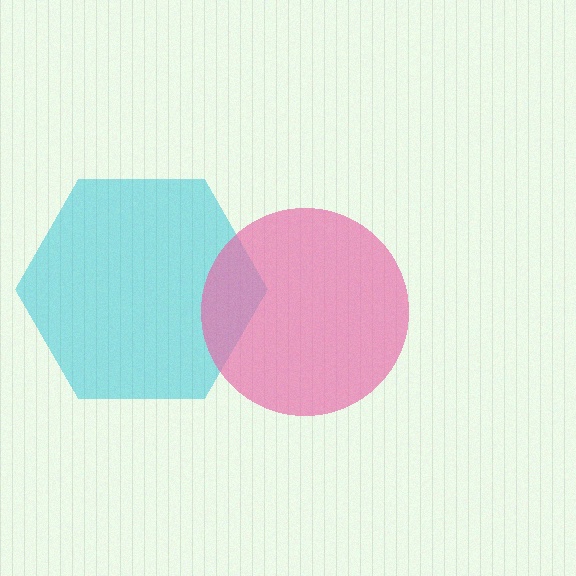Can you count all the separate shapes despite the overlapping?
Yes, there are 2 separate shapes.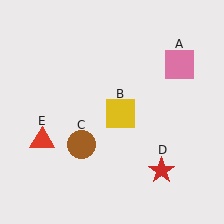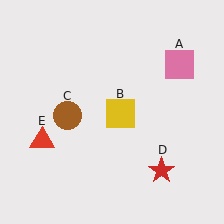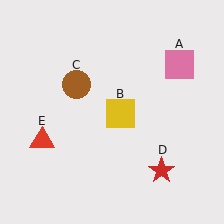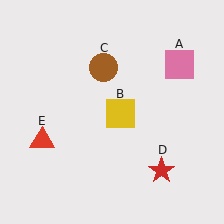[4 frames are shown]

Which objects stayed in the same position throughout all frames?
Pink square (object A) and yellow square (object B) and red star (object D) and red triangle (object E) remained stationary.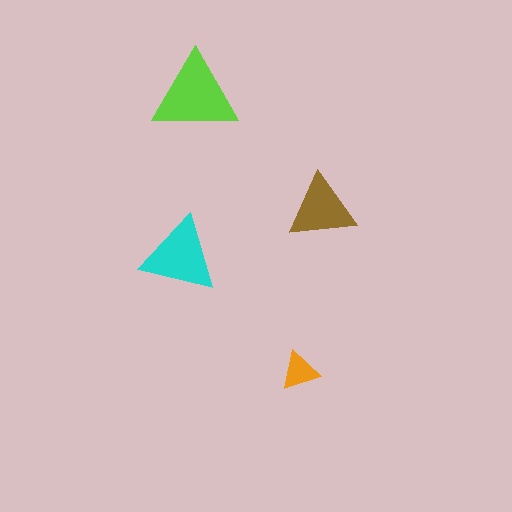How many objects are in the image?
There are 4 objects in the image.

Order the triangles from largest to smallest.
the lime one, the cyan one, the brown one, the orange one.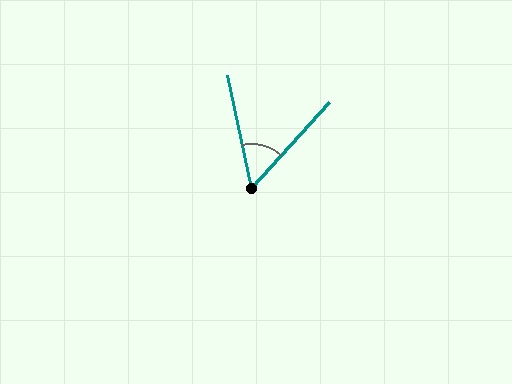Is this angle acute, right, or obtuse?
It is acute.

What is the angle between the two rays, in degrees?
Approximately 54 degrees.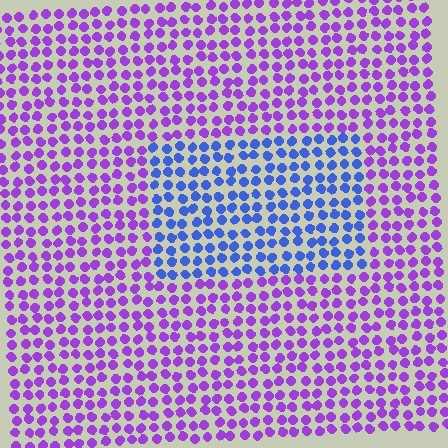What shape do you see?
I see a rectangle.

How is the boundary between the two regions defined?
The boundary is defined purely by a slight shift in hue (about 51 degrees). Spacing, size, and orientation are identical on both sides.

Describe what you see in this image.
The image is filled with small purple elements in a uniform arrangement. A rectangle-shaped region is visible where the elements are tinted to a slightly different hue, forming a subtle color boundary.